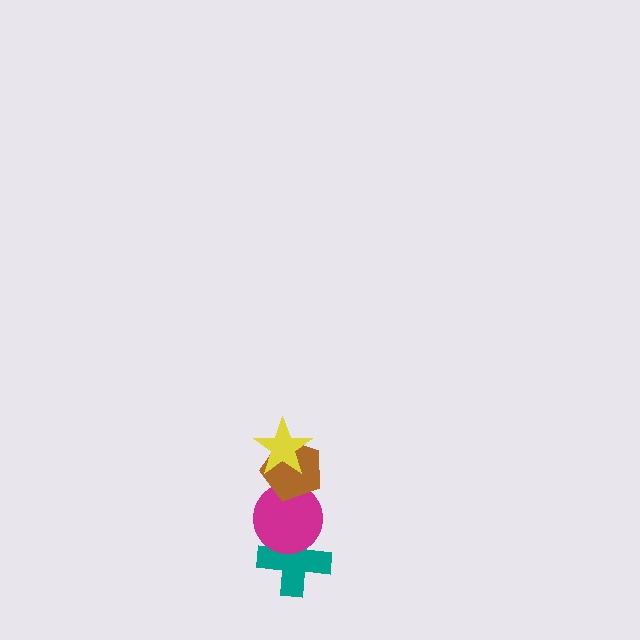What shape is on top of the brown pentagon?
The yellow star is on top of the brown pentagon.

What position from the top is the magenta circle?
The magenta circle is 3rd from the top.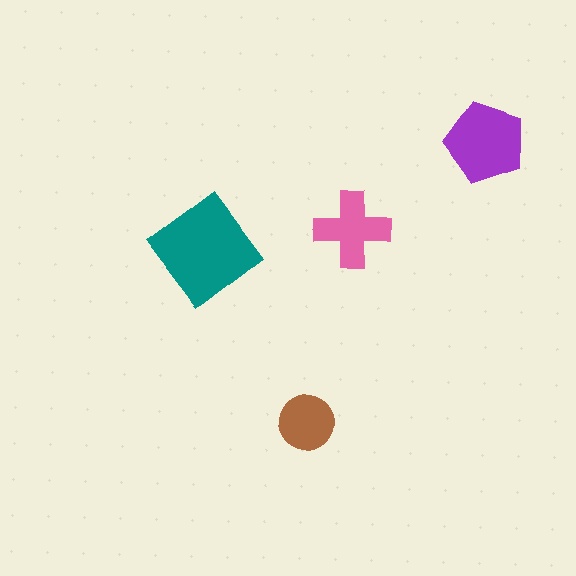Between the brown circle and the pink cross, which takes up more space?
The pink cross.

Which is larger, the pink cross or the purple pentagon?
The purple pentagon.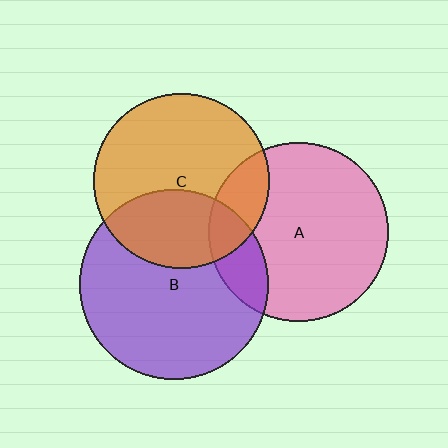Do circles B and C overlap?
Yes.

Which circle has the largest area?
Circle B (purple).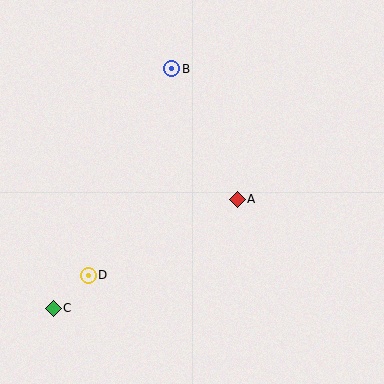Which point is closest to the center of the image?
Point A at (237, 199) is closest to the center.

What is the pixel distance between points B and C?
The distance between B and C is 267 pixels.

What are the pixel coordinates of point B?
Point B is at (172, 69).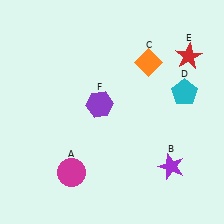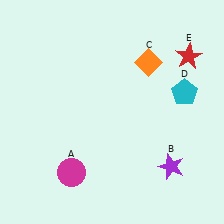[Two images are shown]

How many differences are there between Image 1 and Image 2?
There is 1 difference between the two images.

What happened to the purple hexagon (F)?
The purple hexagon (F) was removed in Image 2. It was in the top-left area of Image 1.